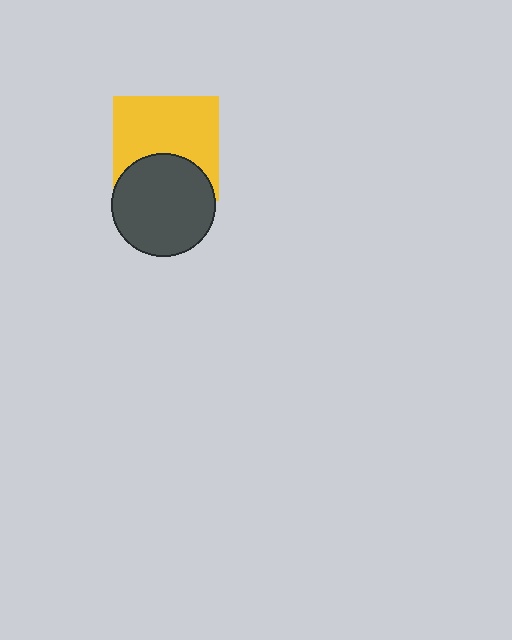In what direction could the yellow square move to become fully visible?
The yellow square could move up. That would shift it out from behind the dark gray circle entirely.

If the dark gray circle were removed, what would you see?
You would see the complete yellow square.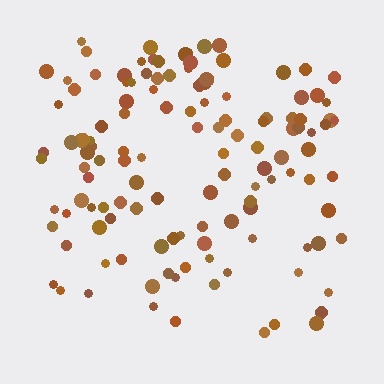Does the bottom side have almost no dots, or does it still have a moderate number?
Still a moderate number, just noticeably fewer than the top.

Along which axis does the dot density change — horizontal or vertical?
Vertical.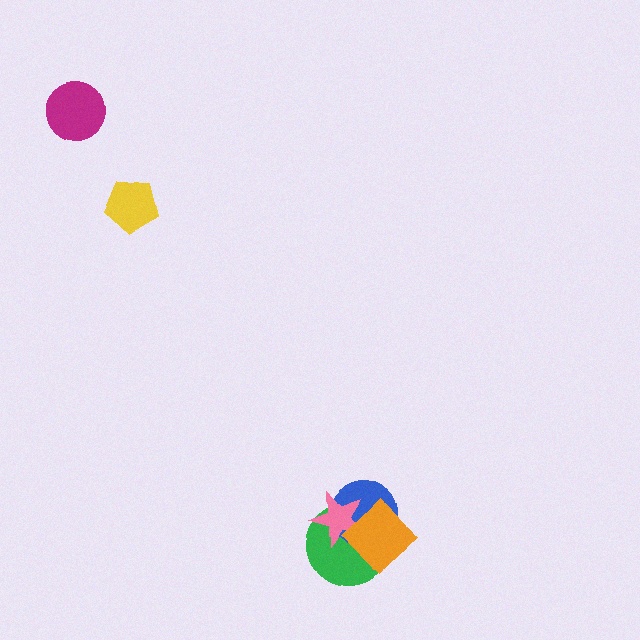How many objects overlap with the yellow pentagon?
0 objects overlap with the yellow pentagon.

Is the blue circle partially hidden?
Yes, it is partially covered by another shape.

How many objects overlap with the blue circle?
3 objects overlap with the blue circle.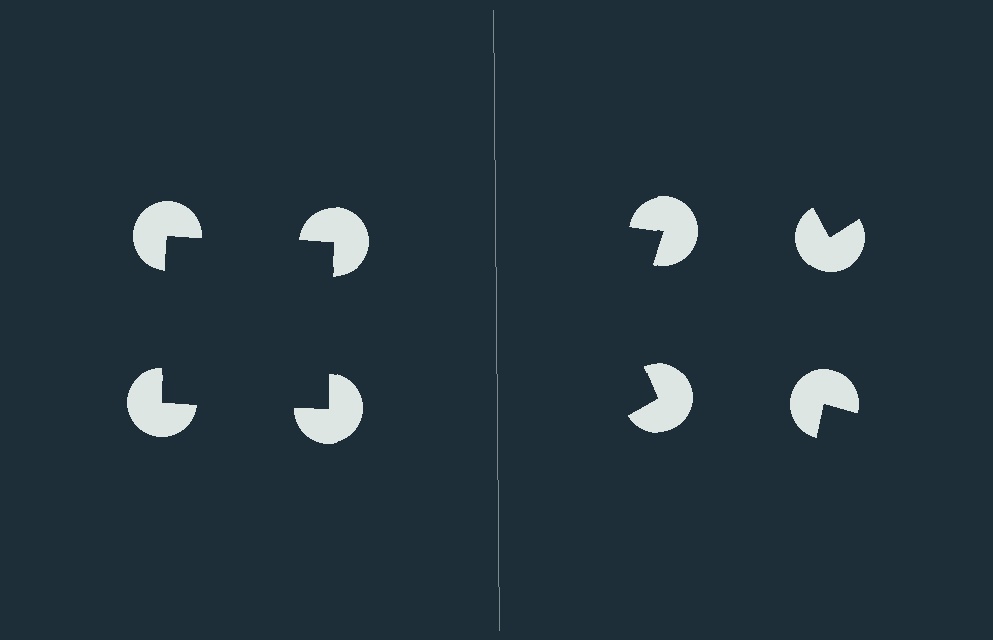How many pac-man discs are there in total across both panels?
8 — 4 on each side.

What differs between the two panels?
The pac-man discs are positioned identically on both sides; only the wedge orientations differ. On the left they align to a square; on the right they are misaligned.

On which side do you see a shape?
An illusory square appears on the left side. On the right side the wedge cuts are rotated, so no coherent shape forms.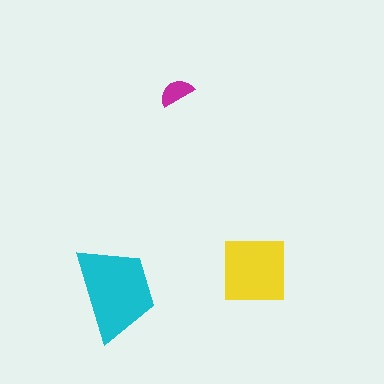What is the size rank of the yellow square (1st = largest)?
2nd.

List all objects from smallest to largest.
The magenta semicircle, the yellow square, the cyan trapezoid.